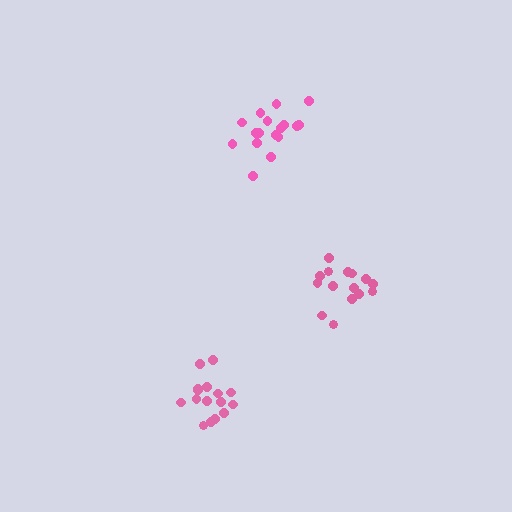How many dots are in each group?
Group 1: 17 dots, Group 2: 15 dots, Group 3: 16 dots (48 total).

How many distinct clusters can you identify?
There are 3 distinct clusters.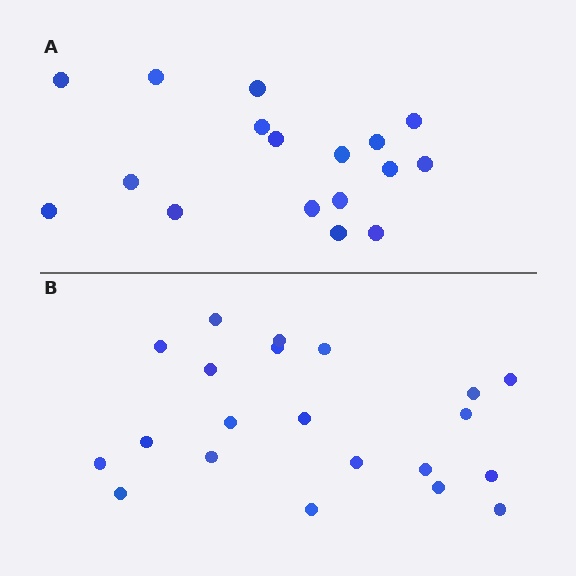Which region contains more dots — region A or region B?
Region B (the bottom region) has more dots.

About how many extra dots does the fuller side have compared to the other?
Region B has about 4 more dots than region A.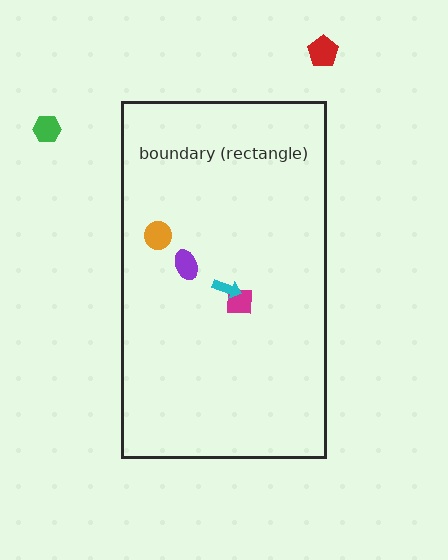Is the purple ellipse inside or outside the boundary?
Inside.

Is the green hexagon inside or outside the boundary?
Outside.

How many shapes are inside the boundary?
4 inside, 2 outside.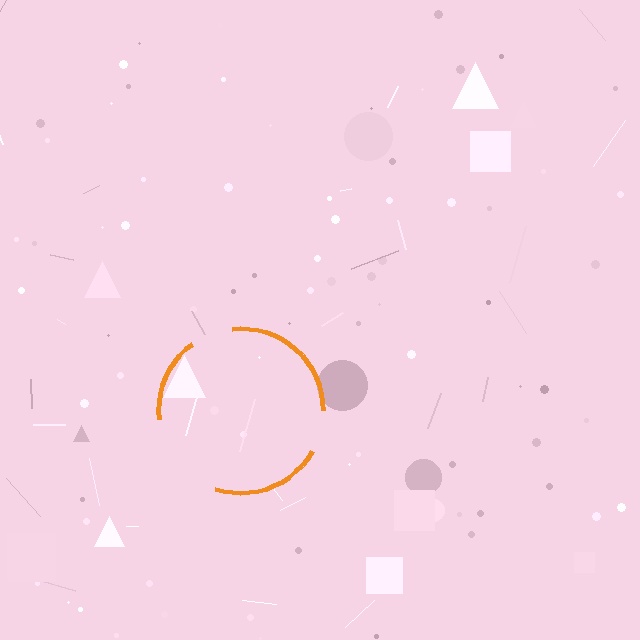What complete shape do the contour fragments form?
The contour fragments form a circle.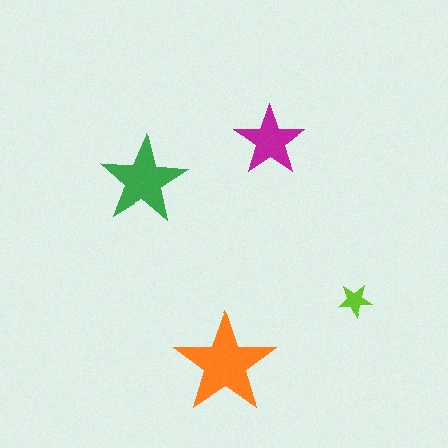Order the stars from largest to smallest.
the orange one, the green one, the magenta one, the lime one.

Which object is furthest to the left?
The green star is leftmost.